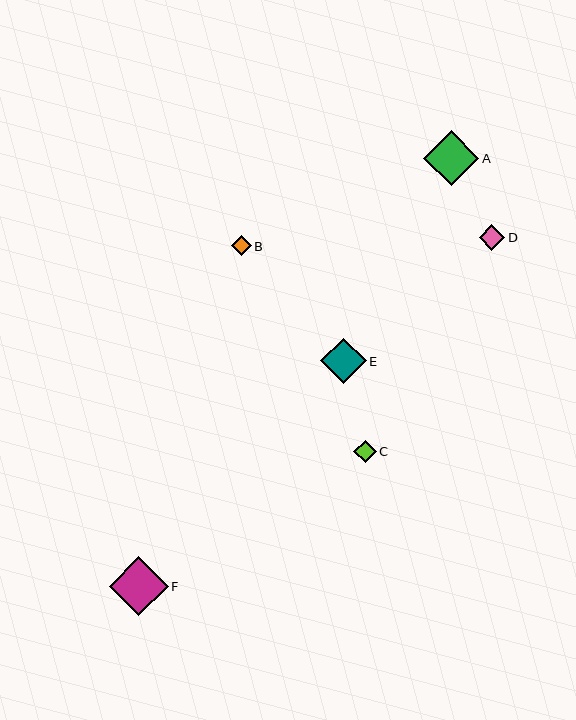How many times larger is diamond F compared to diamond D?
Diamond F is approximately 2.3 times the size of diamond D.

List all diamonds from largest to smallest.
From largest to smallest: F, A, E, D, C, B.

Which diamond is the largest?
Diamond F is the largest with a size of approximately 59 pixels.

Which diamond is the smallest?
Diamond B is the smallest with a size of approximately 20 pixels.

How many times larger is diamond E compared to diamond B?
Diamond E is approximately 2.3 times the size of diamond B.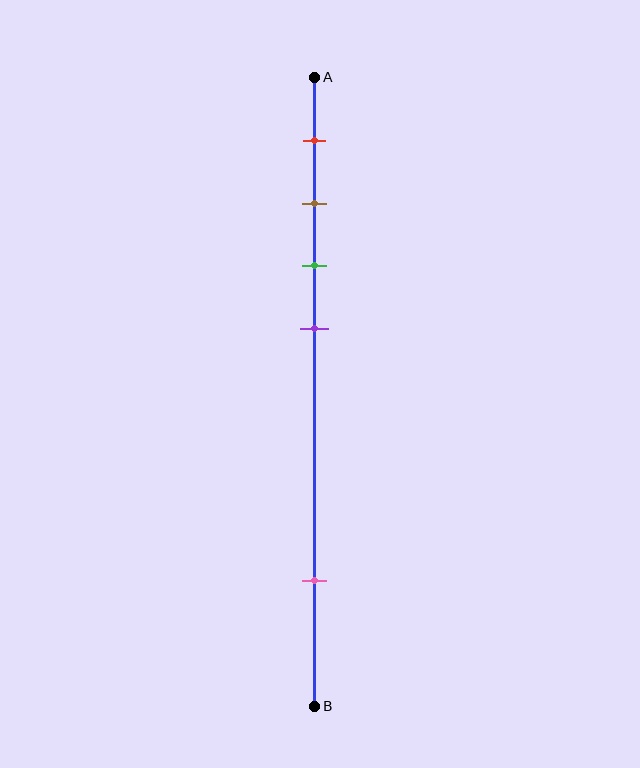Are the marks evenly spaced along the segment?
No, the marks are not evenly spaced.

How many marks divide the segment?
There are 5 marks dividing the segment.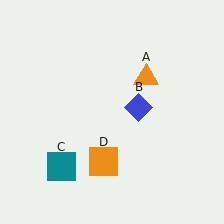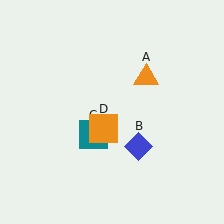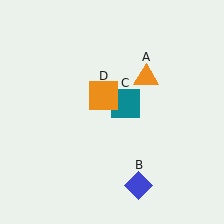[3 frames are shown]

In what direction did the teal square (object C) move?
The teal square (object C) moved up and to the right.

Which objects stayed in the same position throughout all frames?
Orange triangle (object A) remained stationary.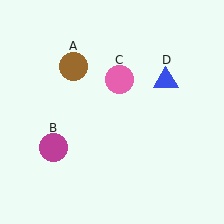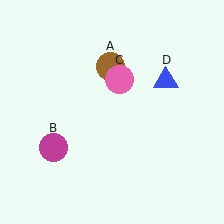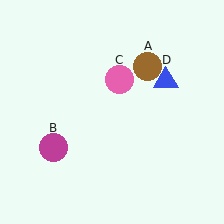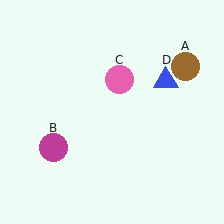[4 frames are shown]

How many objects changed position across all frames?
1 object changed position: brown circle (object A).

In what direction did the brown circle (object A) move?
The brown circle (object A) moved right.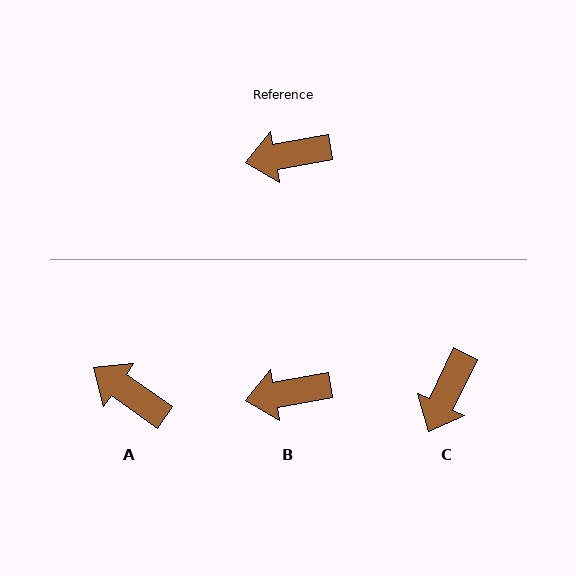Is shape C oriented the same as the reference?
No, it is off by about 54 degrees.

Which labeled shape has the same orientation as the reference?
B.